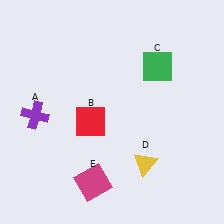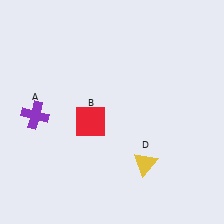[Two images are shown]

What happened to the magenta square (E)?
The magenta square (E) was removed in Image 2. It was in the bottom-left area of Image 1.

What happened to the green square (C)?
The green square (C) was removed in Image 2. It was in the top-right area of Image 1.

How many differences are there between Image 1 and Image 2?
There are 2 differences between the two images.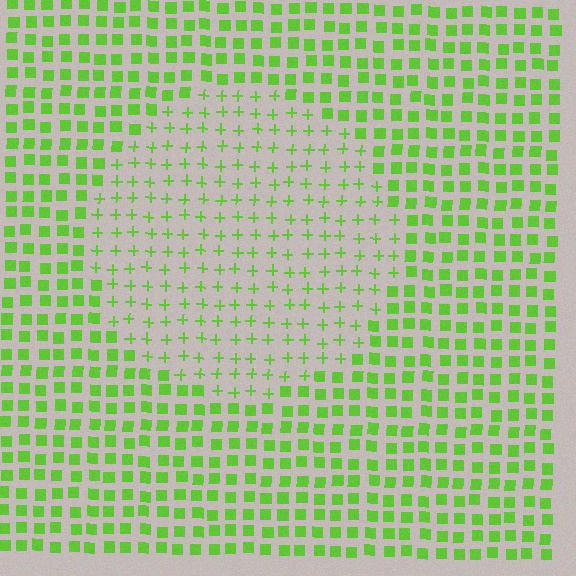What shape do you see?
I see a circle.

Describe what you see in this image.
The image is filled with small lime elements arranged in a uniform grid. A circle-shaped region contains plus signs, while the surrounding area contains squares. The boundary is defined purely by the change in element shape.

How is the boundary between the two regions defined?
The boundary is defined by a change in element shape: plus signs inside vs. squares outside. All elements share the same color and spacing.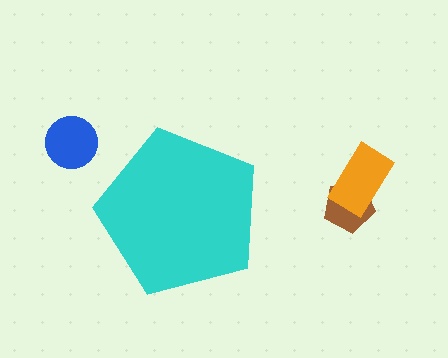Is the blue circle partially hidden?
No, the blue circle is fully visible.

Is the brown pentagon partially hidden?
No, the brown pentagon is fully visible.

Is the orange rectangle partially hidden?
No, the orange rectangle is fully visible.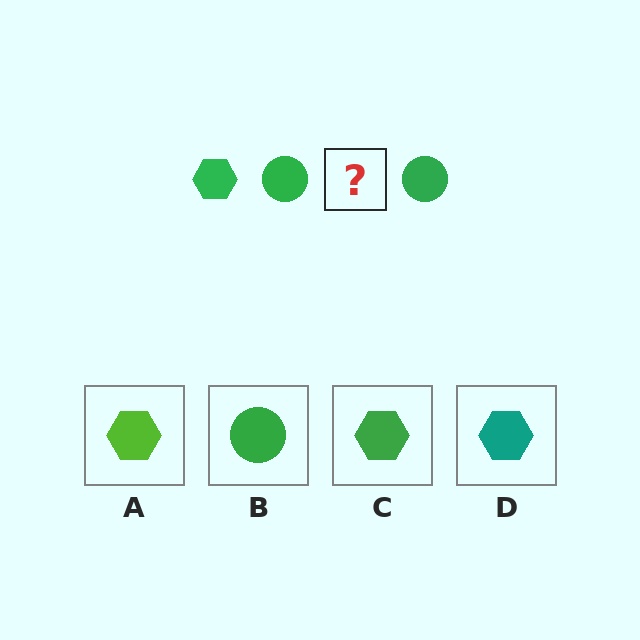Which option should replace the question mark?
Option C.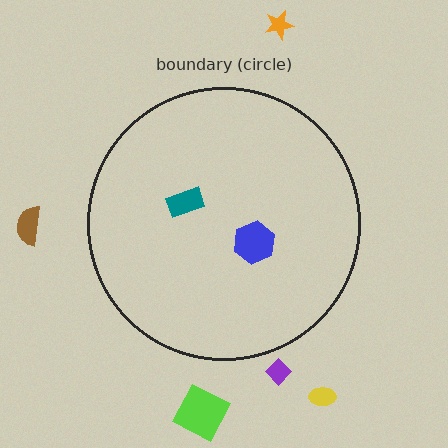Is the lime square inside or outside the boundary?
Outside.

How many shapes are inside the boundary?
2 inside, 5 outside.